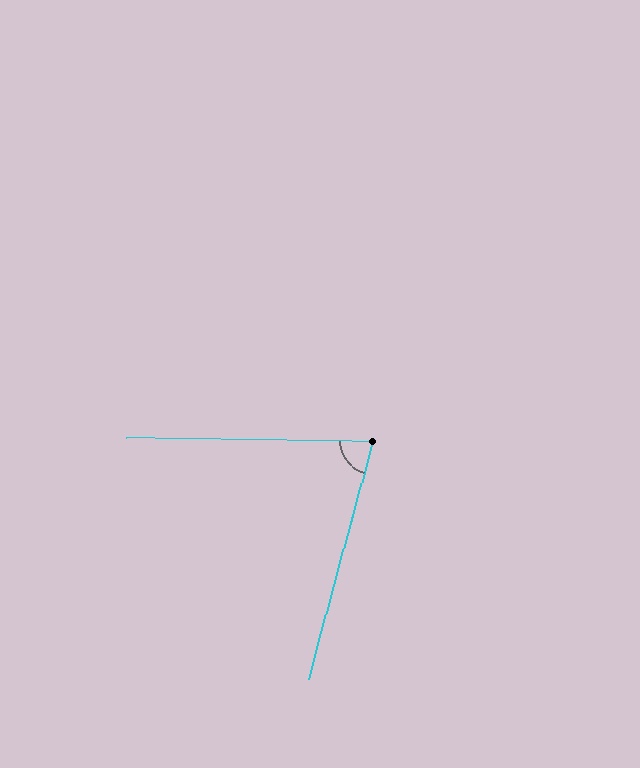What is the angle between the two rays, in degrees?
Approximately 75 degrees.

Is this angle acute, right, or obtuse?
It is acute.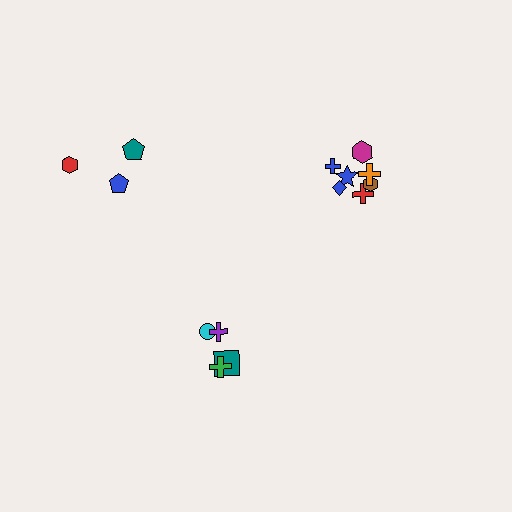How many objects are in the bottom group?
There are 4 objects.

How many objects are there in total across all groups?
There are 14 objects.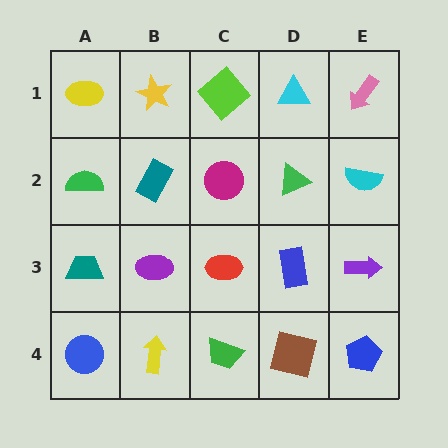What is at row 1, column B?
A yellow star.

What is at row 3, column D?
A blue rectangle.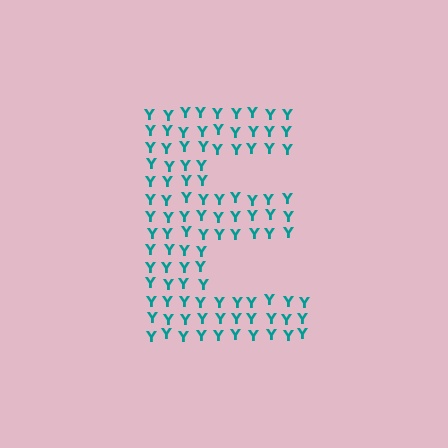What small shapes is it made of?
It is made of small letter Y's.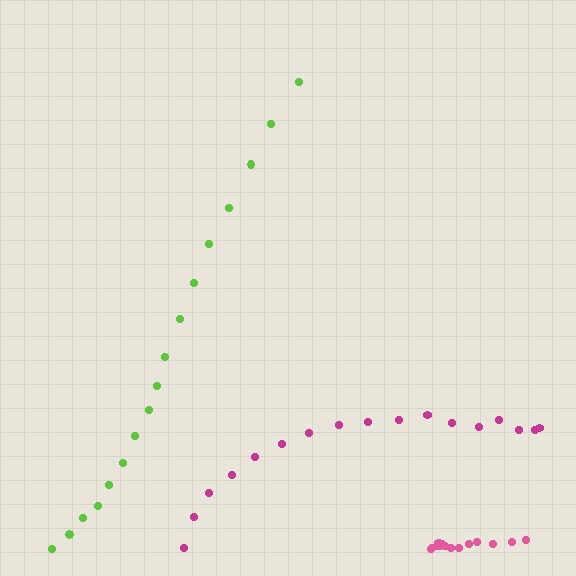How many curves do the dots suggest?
There are 3 distinct paths.